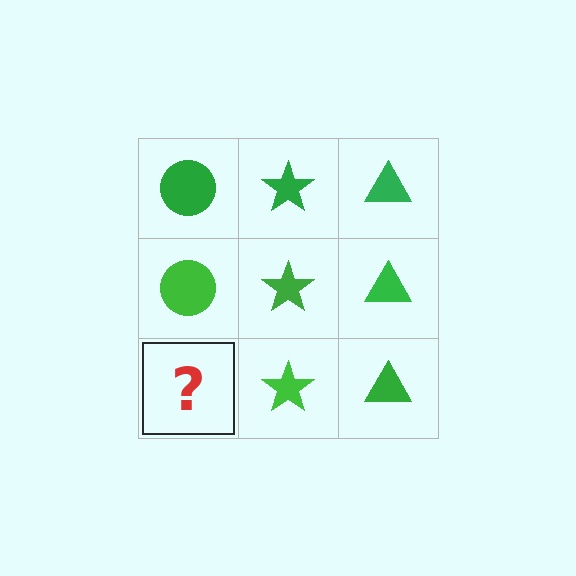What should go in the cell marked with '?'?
The missing cell should contain a green circle.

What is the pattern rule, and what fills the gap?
The rule is that each column has a consistent shape. The gap should be filled with a green circle.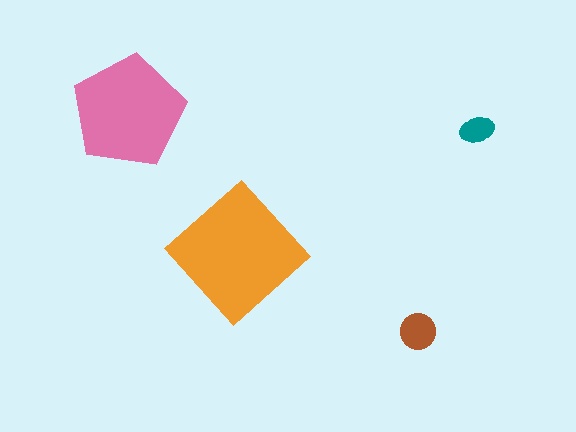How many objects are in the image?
There are 4 objects in the image.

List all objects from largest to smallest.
The orange diamond, the pink pentagon, the brown circle, the teal ellipse.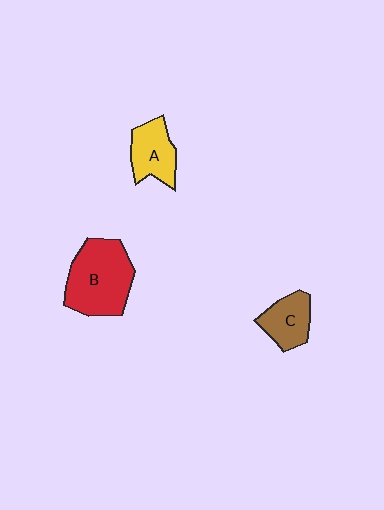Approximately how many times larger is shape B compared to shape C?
Approximately 2.0 times.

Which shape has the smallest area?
Shape C (brown).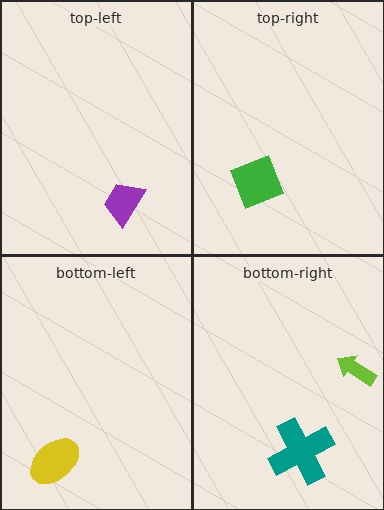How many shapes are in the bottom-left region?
1.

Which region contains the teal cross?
The bottom-right region.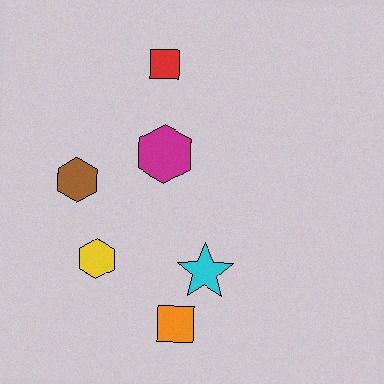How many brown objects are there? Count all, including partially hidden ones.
There is 1 brown object.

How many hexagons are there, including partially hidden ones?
There are 3 hexagons.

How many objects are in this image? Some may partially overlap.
There are 6 objects.